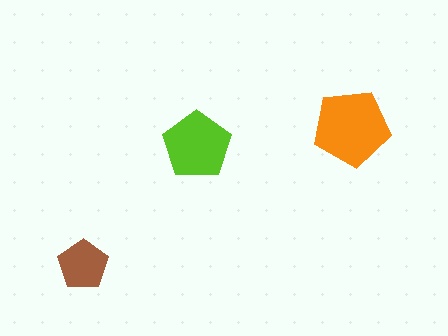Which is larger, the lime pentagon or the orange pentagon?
The orange one.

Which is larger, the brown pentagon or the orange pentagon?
The orange one.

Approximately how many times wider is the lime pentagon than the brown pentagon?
About 1.5 times wider.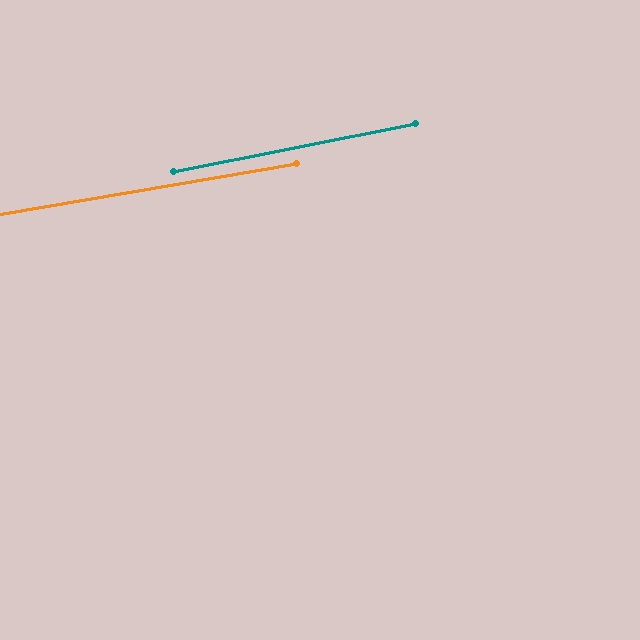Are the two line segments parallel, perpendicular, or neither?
Parallel — their directions differ by only 1.4°.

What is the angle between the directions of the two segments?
Approximately 1 degree.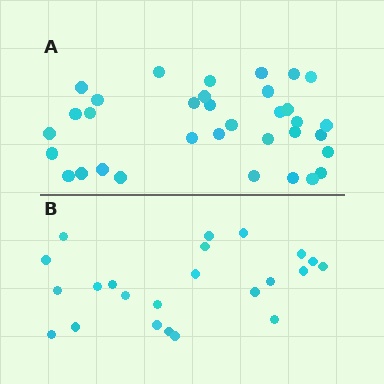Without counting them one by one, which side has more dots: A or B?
Region A (the top region) has more dots.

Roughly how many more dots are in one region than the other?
Region A has roughly 12 or so more dots than region B.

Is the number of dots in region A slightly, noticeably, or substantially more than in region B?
Region A has substantially more. The ratio is roughly 1.5 to 1.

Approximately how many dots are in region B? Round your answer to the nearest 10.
About 20 dots. (The exact count is 23, which rounds to 20.)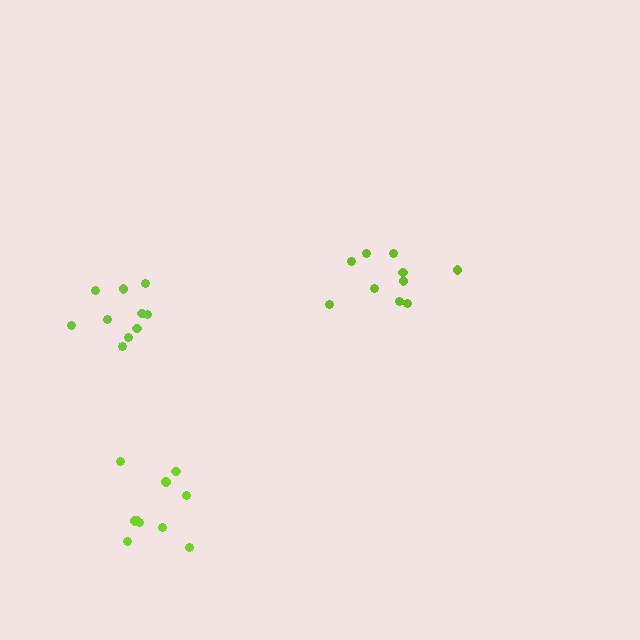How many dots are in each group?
Group 1: 10 dots, Group 2: 10 dots, Group 3: 10 dots (30 total).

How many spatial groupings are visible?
There are 3 spatial groupings.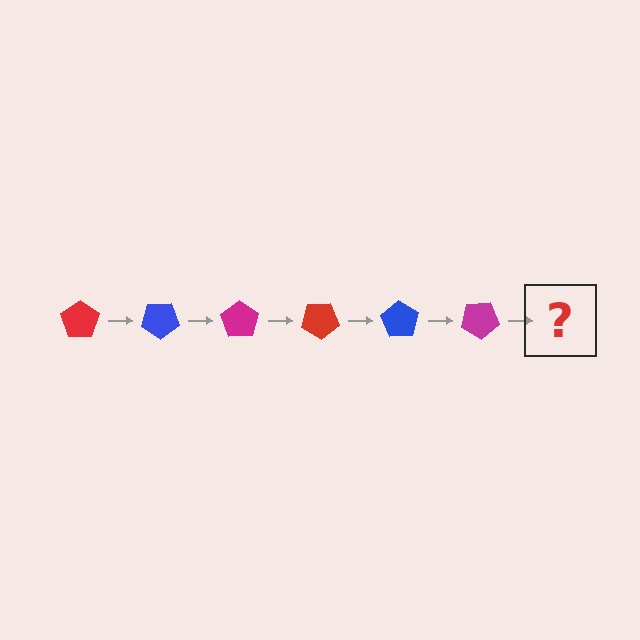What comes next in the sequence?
The next element should be a red pentagon, rotated 210 degrees from the start.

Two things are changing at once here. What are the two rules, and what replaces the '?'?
The two rules are that it rotates 35 degrees each step and the color cycles through red, blue, and magenta. The '?' should be a red pentagon, rotated 210 degrees from the start.